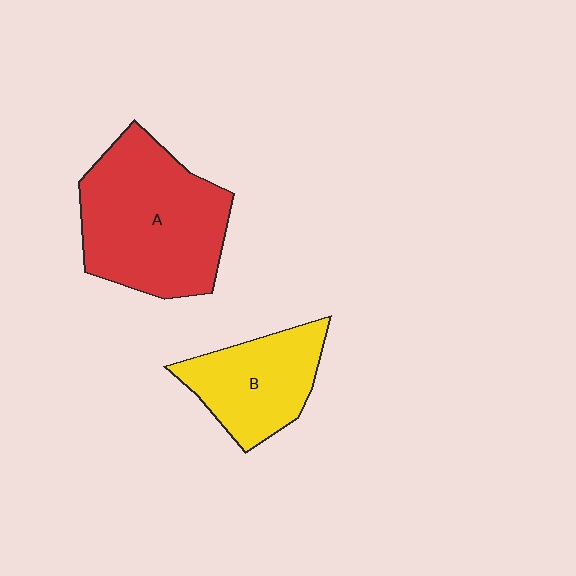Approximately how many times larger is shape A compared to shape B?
Approximately 1.7 times.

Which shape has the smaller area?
Shape B (yellow).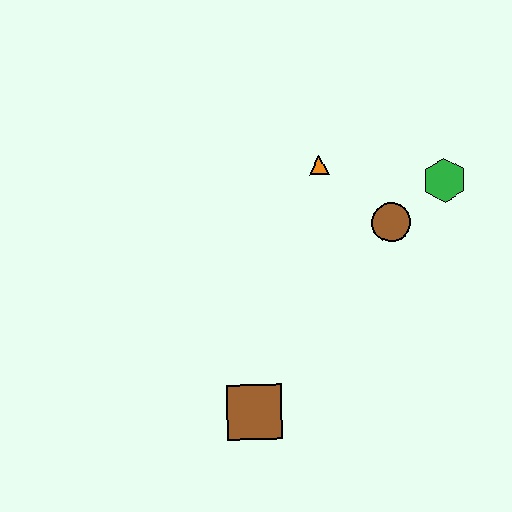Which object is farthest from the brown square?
The green hexagon is farthest from the brown square.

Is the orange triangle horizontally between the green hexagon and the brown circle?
No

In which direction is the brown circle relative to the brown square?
The brown circle is above the brown square.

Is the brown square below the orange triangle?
Yes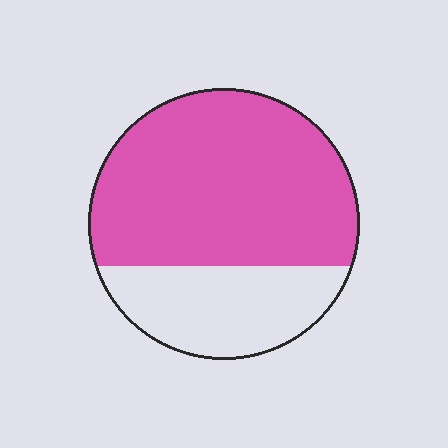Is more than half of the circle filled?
Yes.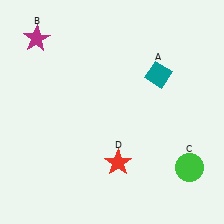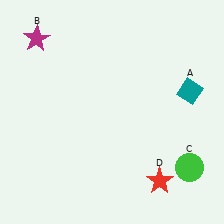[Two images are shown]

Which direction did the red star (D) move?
The red star (D) moved right.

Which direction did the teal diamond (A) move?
The teal diamond (A) moved right.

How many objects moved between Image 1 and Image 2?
2 objects moved between the two images.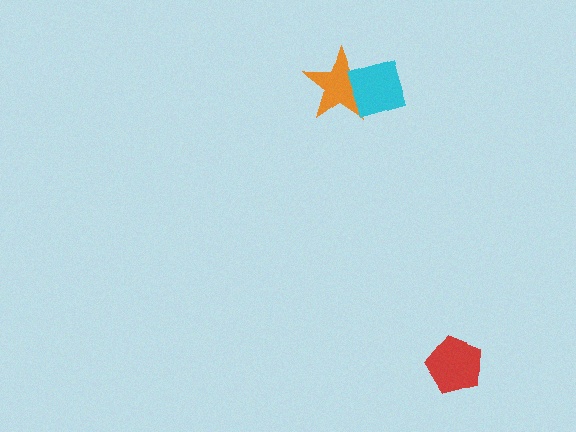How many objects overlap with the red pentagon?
0 objects overlap with the red pentagon.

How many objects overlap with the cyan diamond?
1 object overlaps with the cyan diamond.